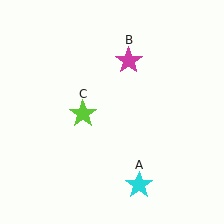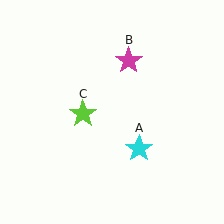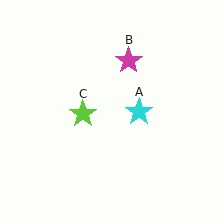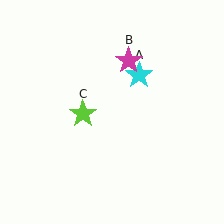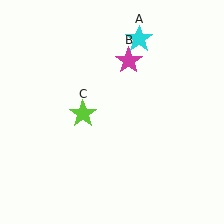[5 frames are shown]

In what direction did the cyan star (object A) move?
The cyan star (object A) moved up.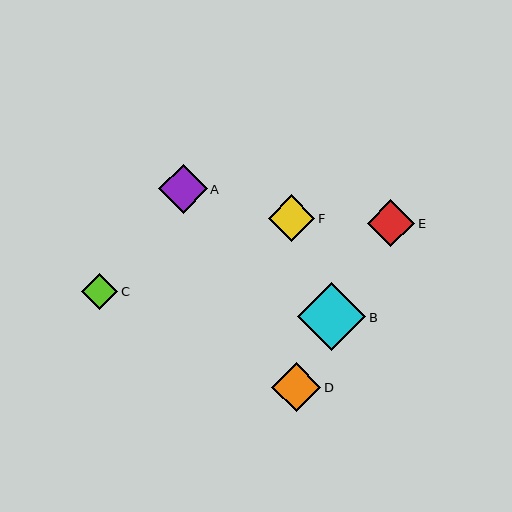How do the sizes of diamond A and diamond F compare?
Diamond A and diamond F are approximately the same size.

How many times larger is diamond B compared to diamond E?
Diamond B is approximately 1.4 times the size of diamond E.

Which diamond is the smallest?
Diamond C is the smallest with a size of approximately 36 pixels.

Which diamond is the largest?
Diamond B is the largest with a size of approximately 68 pixels.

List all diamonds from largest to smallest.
From largest to smallest: B, D, A, E, F, C.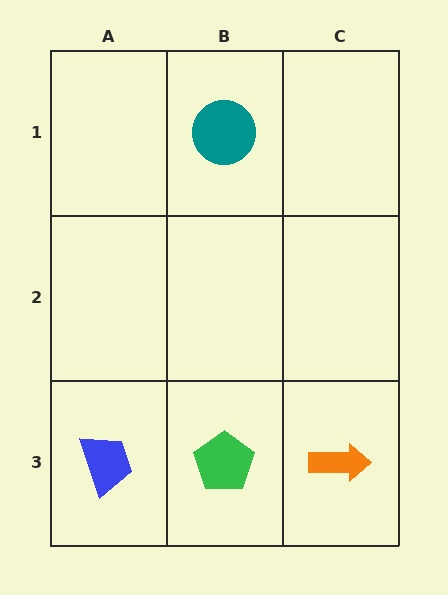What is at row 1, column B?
A teal circle.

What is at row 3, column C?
An orange arrow.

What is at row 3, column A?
A blue trapezoid.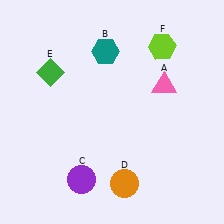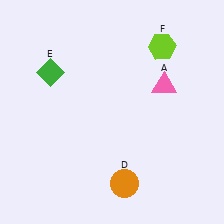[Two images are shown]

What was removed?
The teal hexagon (B), the purple circle (C) were removed in Image 2.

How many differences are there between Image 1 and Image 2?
There are 2 differences between the two images.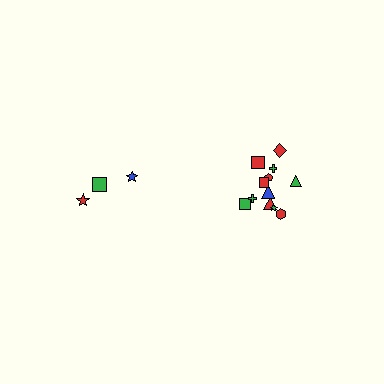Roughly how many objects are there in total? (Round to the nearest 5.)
Roughly 15 objects in total.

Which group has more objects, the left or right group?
The right group.